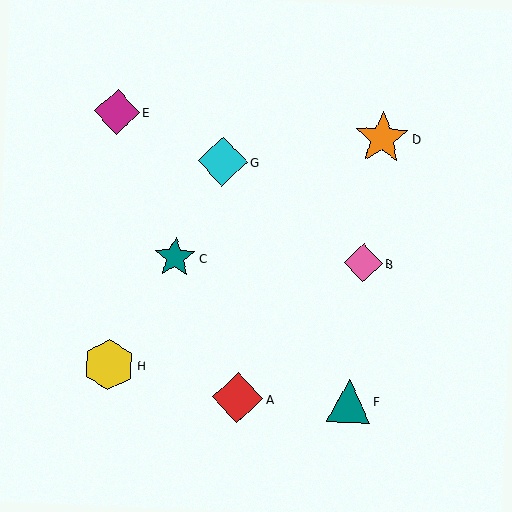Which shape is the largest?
The orange star (labeled D) is the largest.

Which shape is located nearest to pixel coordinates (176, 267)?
The teal star (labeled C) at (175, 257) is nearest to that location.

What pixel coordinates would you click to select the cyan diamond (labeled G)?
Click at (223, 162) to select the cyan diamond G.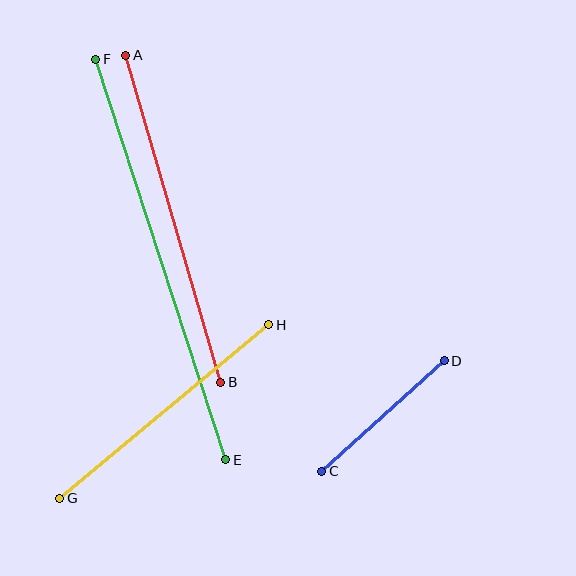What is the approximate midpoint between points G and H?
The midpoint is at approximately (164, 411) pixels.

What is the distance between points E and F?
The distance is approximately 421 pixels.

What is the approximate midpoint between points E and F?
The midpoint is at approximately (161, 260) pixels.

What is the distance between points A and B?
The distance is approximately 341 pixels.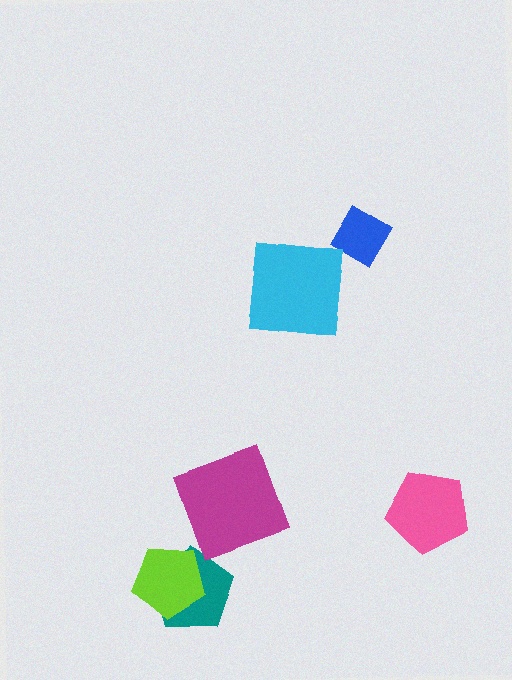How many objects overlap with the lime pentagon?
1 object overlaps with the lime pentagon.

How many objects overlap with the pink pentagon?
0 objects overlap with the pink pentagon.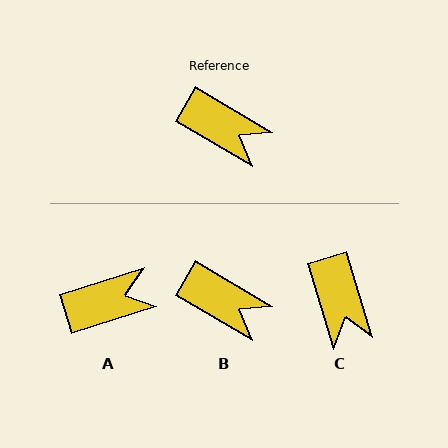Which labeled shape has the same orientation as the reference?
B.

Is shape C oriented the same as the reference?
No, it is off by about 42 degrees.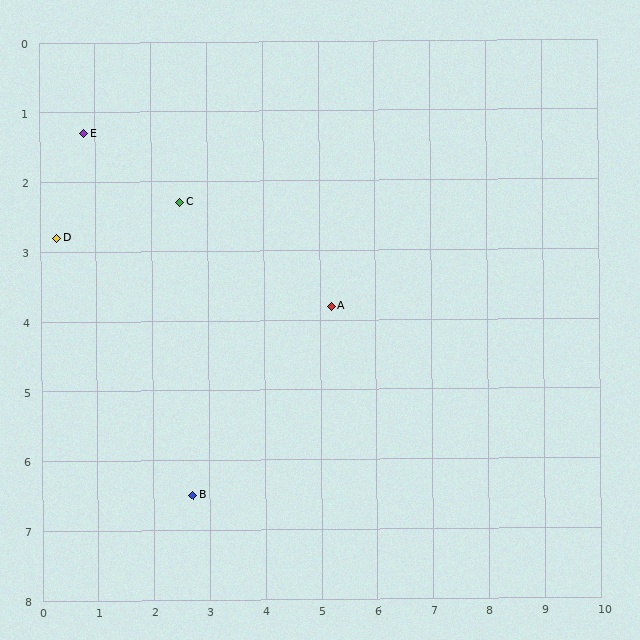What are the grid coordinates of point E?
Point E is at approximately (0.8, 1.3).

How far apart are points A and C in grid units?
Points A and C are about 3.1 grid units apart.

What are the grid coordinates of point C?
Point C is at approximately (2.5, 2.3).